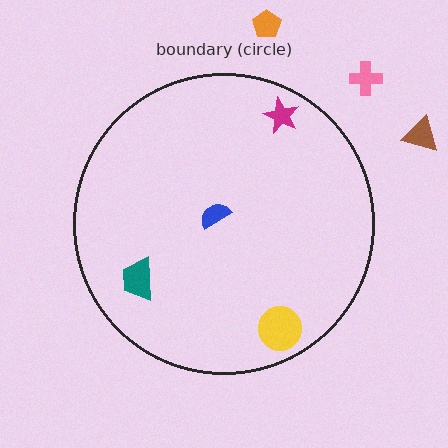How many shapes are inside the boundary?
4 inside, 3 outside.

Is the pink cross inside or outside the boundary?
Outside.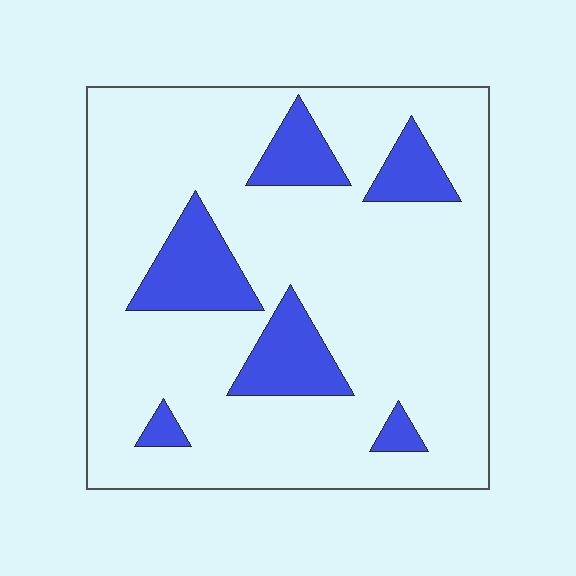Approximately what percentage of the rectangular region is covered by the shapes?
Approximately 15%.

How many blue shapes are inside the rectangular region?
6.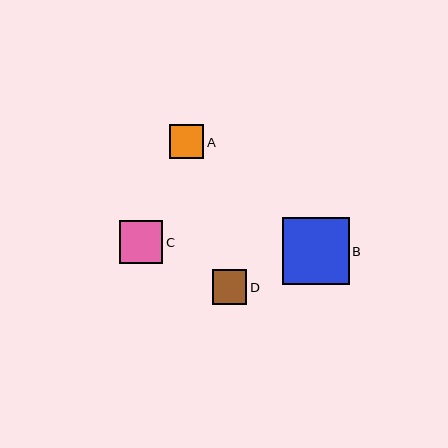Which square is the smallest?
Square A is the smallest with a size of approximately 34 pixels.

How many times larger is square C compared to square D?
Square C is approximately 1.2 times the size of square D.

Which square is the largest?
Square B is the largest with a size of approximately 67 pixels.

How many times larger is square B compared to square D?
Square B is approximately 1.9 times the size of square D.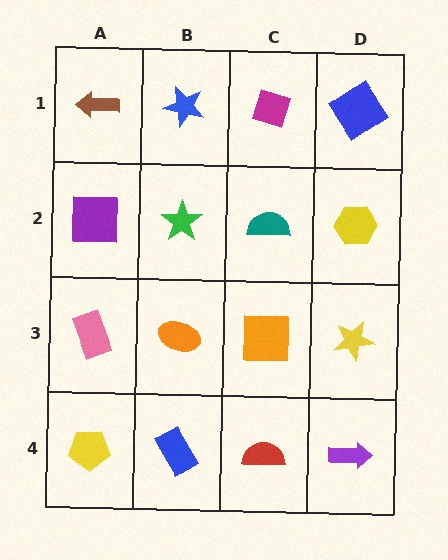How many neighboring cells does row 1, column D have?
2.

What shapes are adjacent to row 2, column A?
A brown arrow (row 1, column A), a pink rectangle (row 3, column A), a green star (row 2, column B).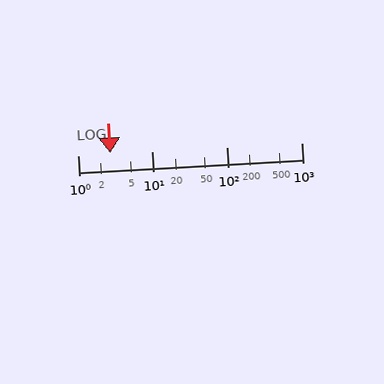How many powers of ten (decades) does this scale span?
The scale spans 3 decades, from 1 to 1000.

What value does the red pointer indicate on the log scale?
The pointer indicates approximately 2.7.